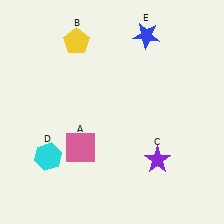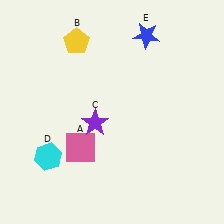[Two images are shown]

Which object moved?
The purple star (C) moved left.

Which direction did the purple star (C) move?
The purple star (C) moved left.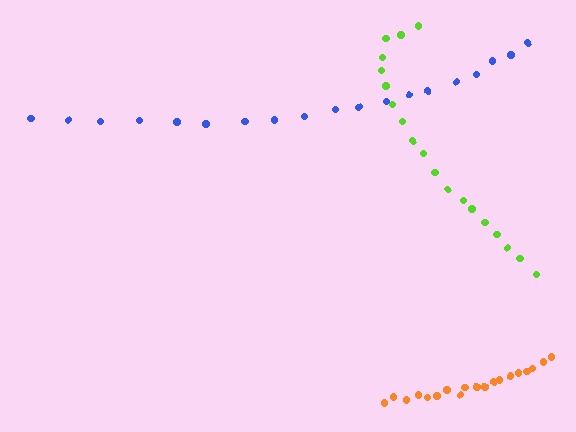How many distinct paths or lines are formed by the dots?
There are 3 distinct paths.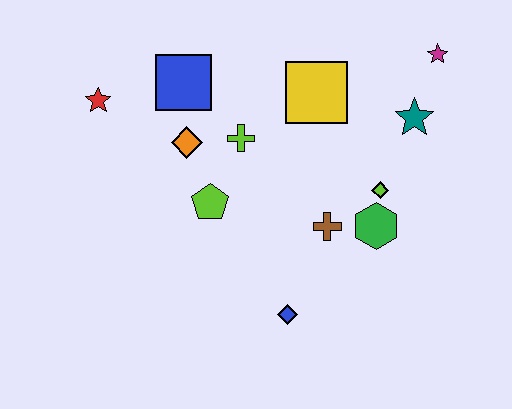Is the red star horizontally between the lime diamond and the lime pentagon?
No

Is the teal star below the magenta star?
Yes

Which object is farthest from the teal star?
The red star is farthest from the teal star.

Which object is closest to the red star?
The blue square is closest to the red star.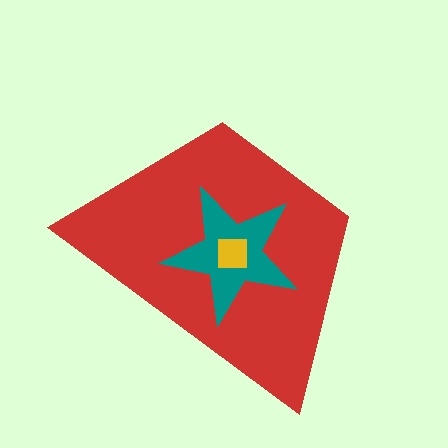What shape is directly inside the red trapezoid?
The teal star.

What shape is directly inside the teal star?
The yellow square.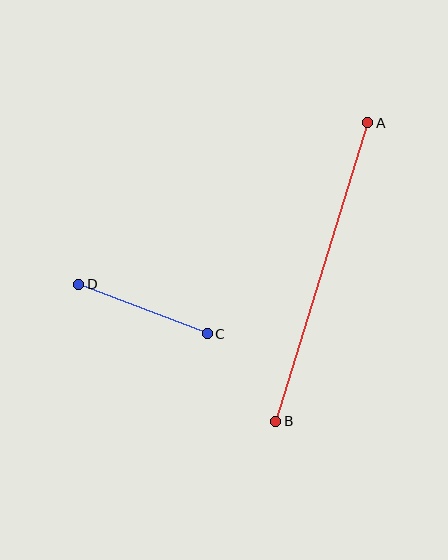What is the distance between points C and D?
The distance is approximately 138 pixels.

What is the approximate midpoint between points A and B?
The midpoint is at approximately (322, 272) pixels.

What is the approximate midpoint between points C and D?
The midpoint is at approximately (143, 309) pixels.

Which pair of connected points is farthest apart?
Points A and B are farthest apart.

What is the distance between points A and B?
The distance is approximately 312 pixels.